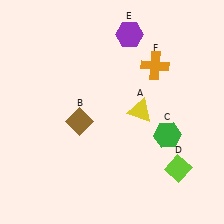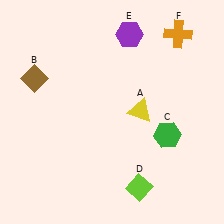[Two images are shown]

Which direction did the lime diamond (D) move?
The lime diamond (D) moved left.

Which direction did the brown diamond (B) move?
The brown diamond (B) moved left.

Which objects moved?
The objects that moved are: the brown diamond (B), the lime diamond (D), the orange cross (F).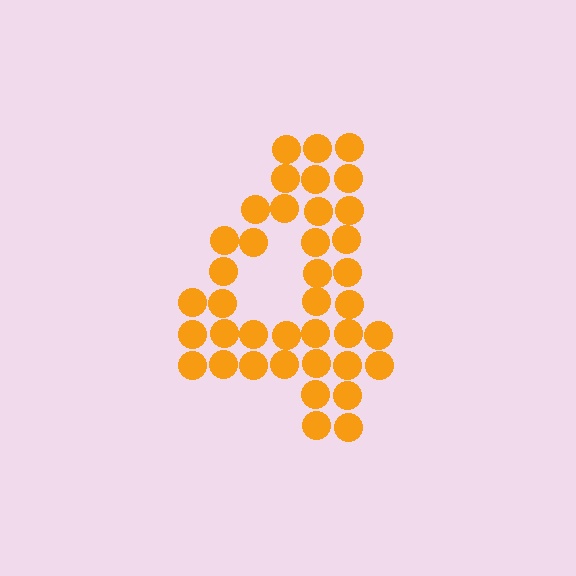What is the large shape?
The large shape is the digit 4.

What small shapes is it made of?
It is made of small circles.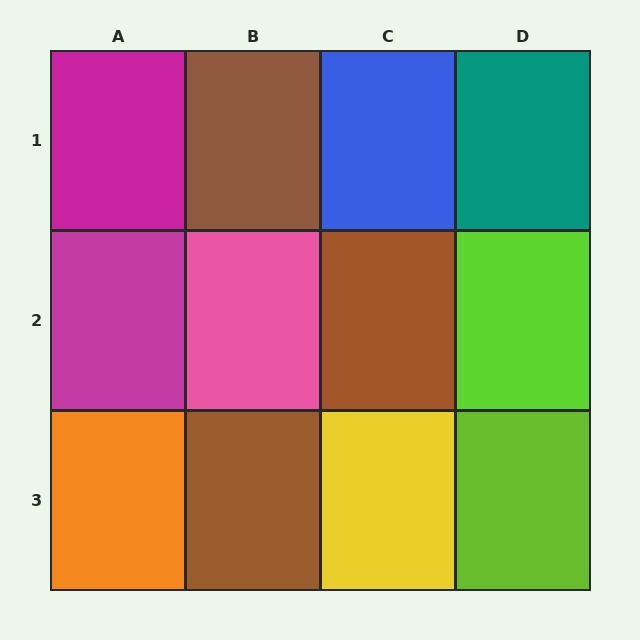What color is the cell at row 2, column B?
Pink.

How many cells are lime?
2 cells are lime.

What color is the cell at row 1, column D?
Teal.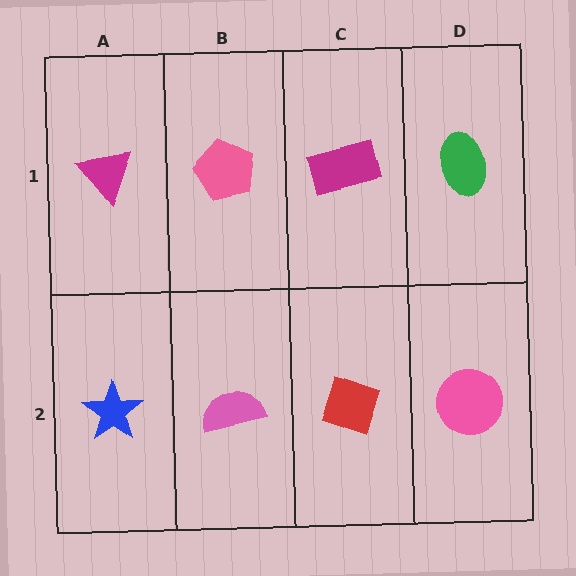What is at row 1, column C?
A magenta rectangle.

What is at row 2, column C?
A red diamond.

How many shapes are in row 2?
4 shapes.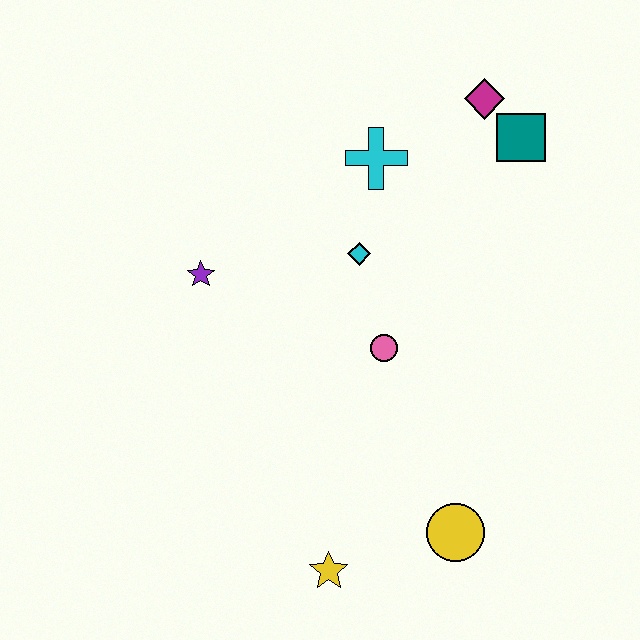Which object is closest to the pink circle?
The cyan diamond is closest to the pink circle.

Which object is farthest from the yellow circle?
The magenta diamond is farthest from the yellow circle.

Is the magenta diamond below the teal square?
No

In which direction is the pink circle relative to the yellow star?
The pink circle is above the yellow star.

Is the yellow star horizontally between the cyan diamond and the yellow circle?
No